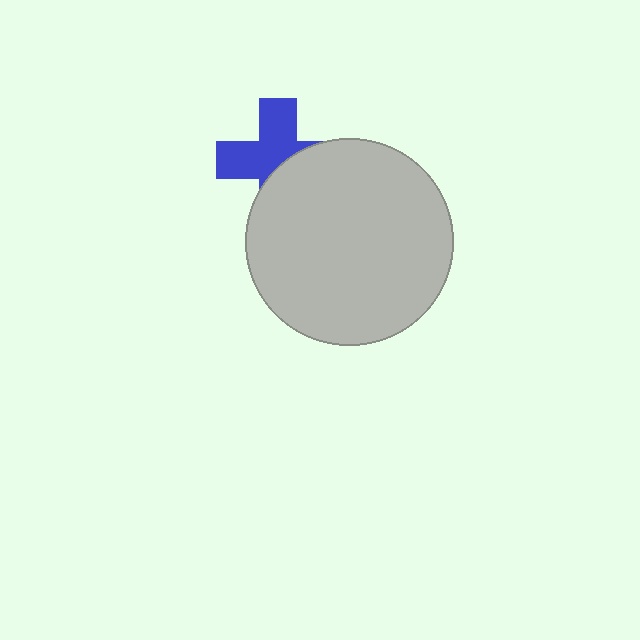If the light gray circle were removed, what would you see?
You would see the complete blue cross.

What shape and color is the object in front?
The object in front is a light gray circle.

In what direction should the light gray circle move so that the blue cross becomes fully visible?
The light gray circle should move toward the lower-right. That is the shortest direction to clear the overlap and leave the blue cross fully visible.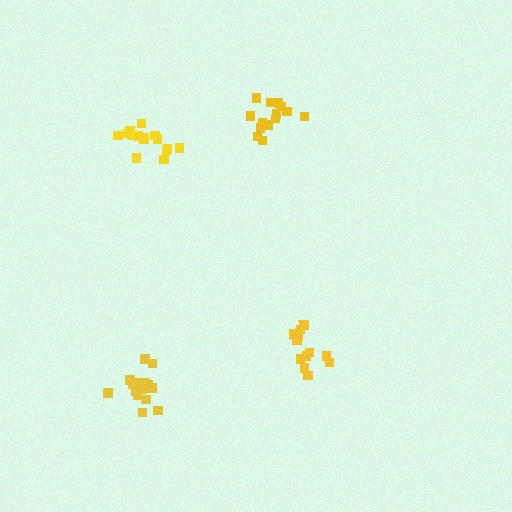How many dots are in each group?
Group 1: 12 dots, Group 2: 16 dots, Group 3: 15 dots, Group 4: 14 dots (57 total).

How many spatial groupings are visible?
There are 4 spatial groupings.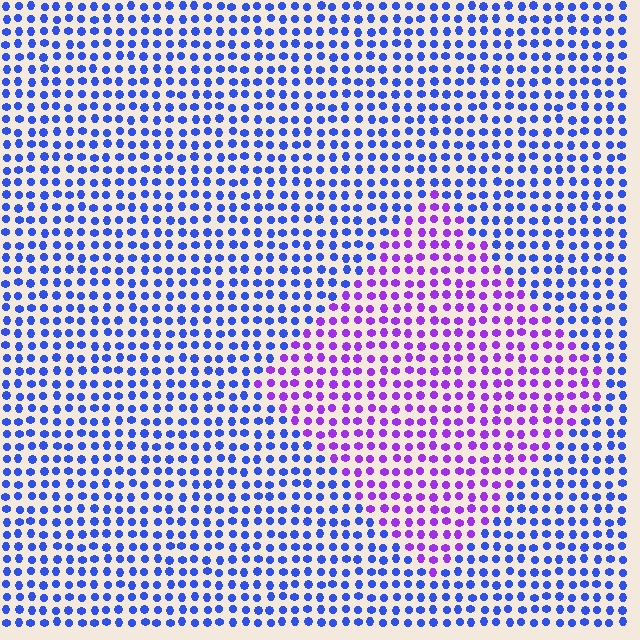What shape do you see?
I see a diamond.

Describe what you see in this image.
The image is filled with small blue elements in a uniform arrangement. A diamond-shaped region is visible where the elements are tinted to a slightly different hue, forming a subtle color boundary.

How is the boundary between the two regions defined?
The boundary is defined purely by a slight shift in hue (about 48 degrees). Spacing, size, and orientation are identical on both sides.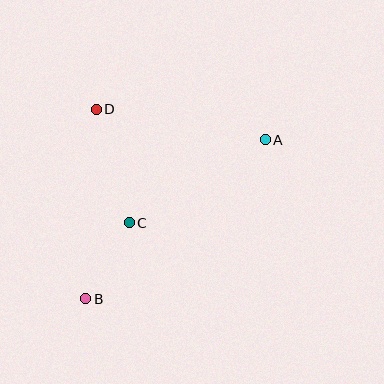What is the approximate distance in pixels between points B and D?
The distance between B and D is approximately 190 pixels.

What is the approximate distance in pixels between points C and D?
The distance between C and D is approximately 118 pixels.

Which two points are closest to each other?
Points B and C are closest to each other.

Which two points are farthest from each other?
Points A and B are farthest from each other.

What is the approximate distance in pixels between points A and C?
The distance between A and C is approximately 159 pixels.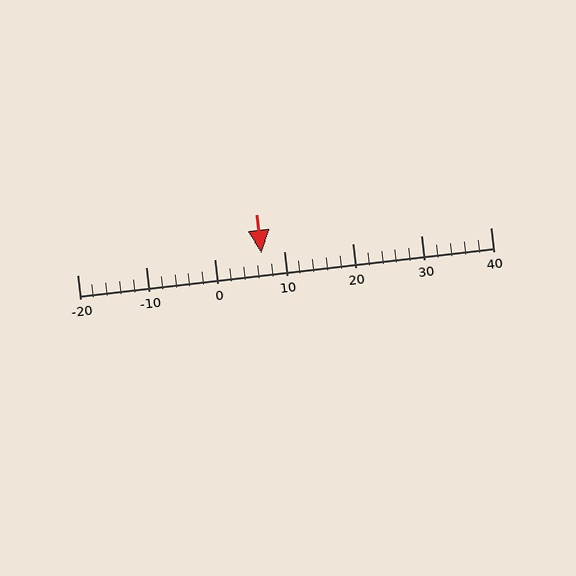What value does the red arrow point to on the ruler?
The red arrow points to approximately 7.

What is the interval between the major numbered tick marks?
The major tick marks are spaced 10 units apart.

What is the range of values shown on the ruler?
The ruler shows values from -20 to 40.